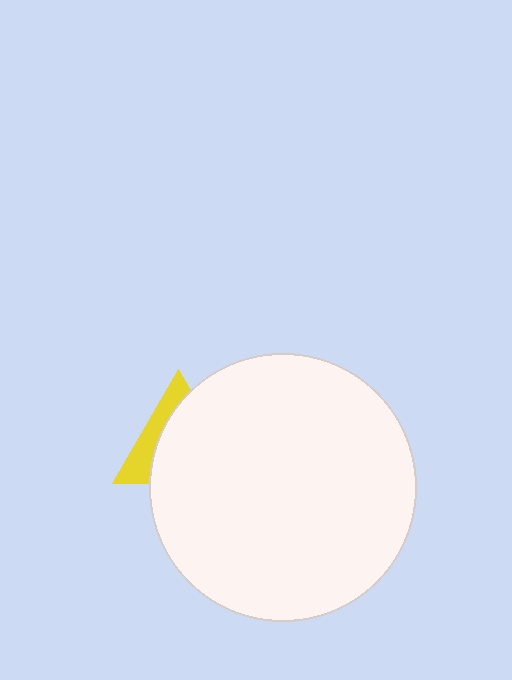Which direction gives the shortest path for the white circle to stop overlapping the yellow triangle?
Moving right gives the shortest separation.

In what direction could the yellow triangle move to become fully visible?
The yellow triangle could move left. That would shift it out from behind the white circle entirely.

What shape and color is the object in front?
The object in front is a white circle.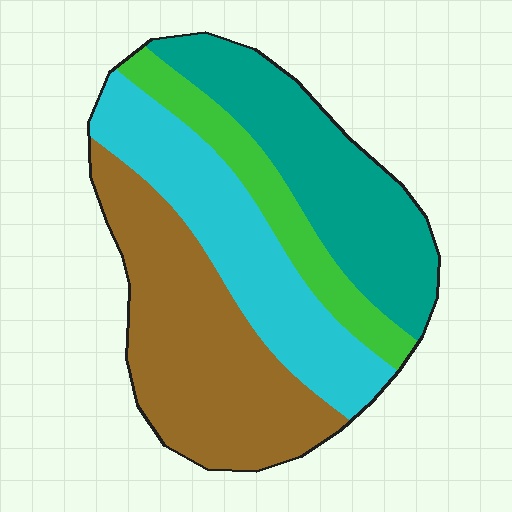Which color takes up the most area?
Brown, at roughly 35%.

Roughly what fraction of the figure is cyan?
Cyan covers roughly 25% of the figure.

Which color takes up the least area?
Green, at roughly 15%.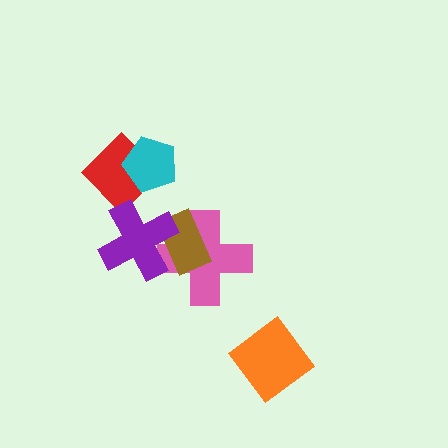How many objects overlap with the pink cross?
2 objects overlap with the pink cross.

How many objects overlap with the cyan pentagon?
1 object overlaps with the cyan pentagon.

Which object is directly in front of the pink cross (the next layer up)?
The brown rectangle is directly in front of the pink cross.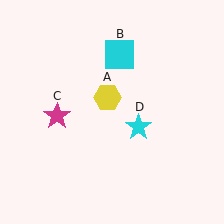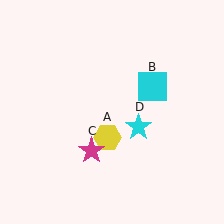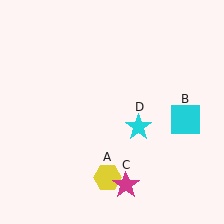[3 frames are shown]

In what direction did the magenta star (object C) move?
The magenta star (object C) moved down and to the right.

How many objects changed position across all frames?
3 objects changed position: yellow hexagon (object A), cyan square (object B), magenta star (object C).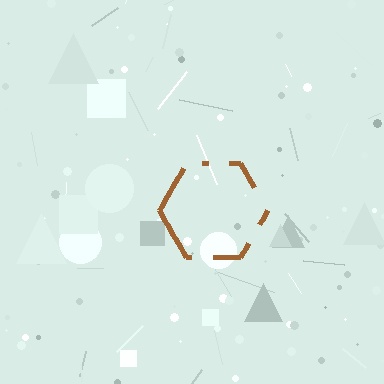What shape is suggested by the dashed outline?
The dashed outline suggests a hexagon.